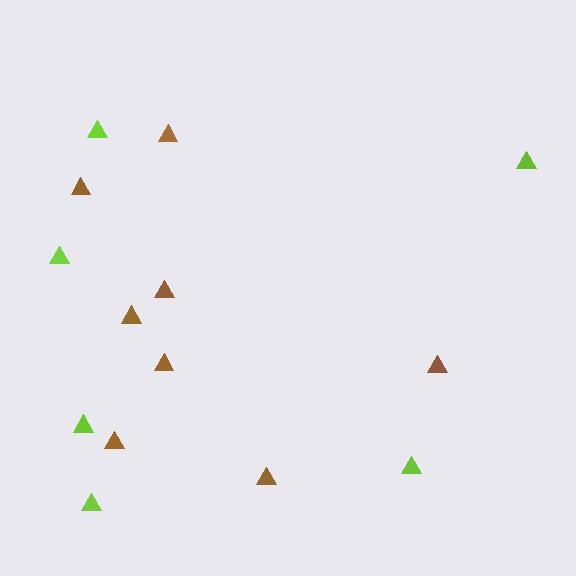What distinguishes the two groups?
There are 2 groups: one group of brown triangles (8) and one group of lime triangles (6).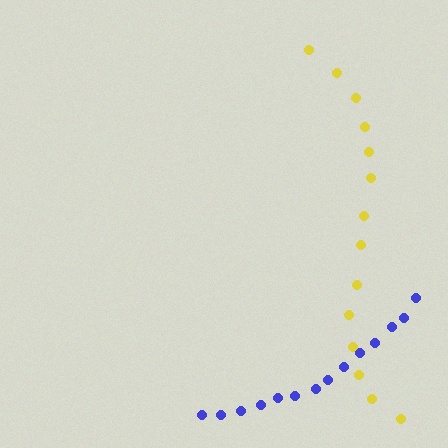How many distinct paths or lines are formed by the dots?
There are 2 distinct paths.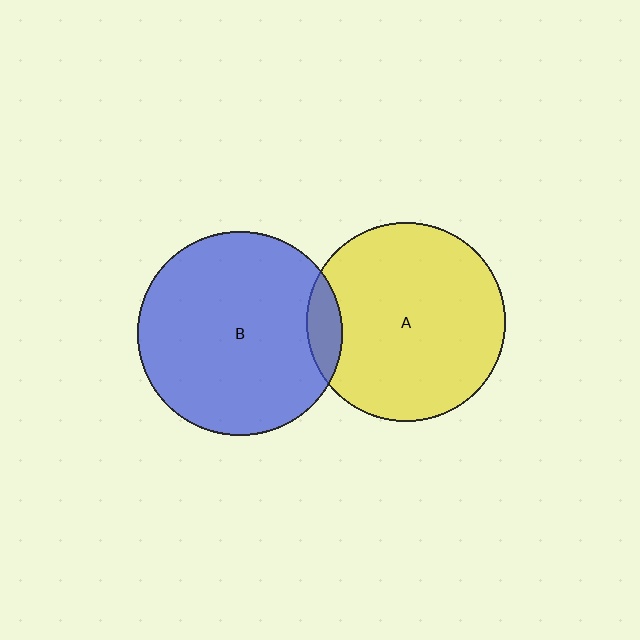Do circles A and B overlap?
Yes.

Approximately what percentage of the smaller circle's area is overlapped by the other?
Approximately 10%.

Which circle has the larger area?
Circle B (blue).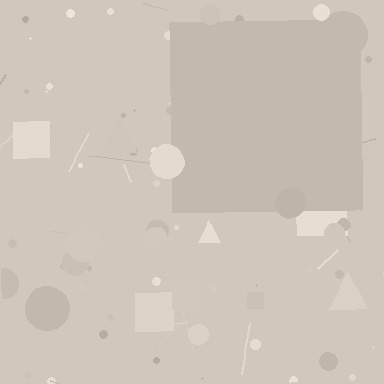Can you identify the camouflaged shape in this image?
The camouflaged shape is a square.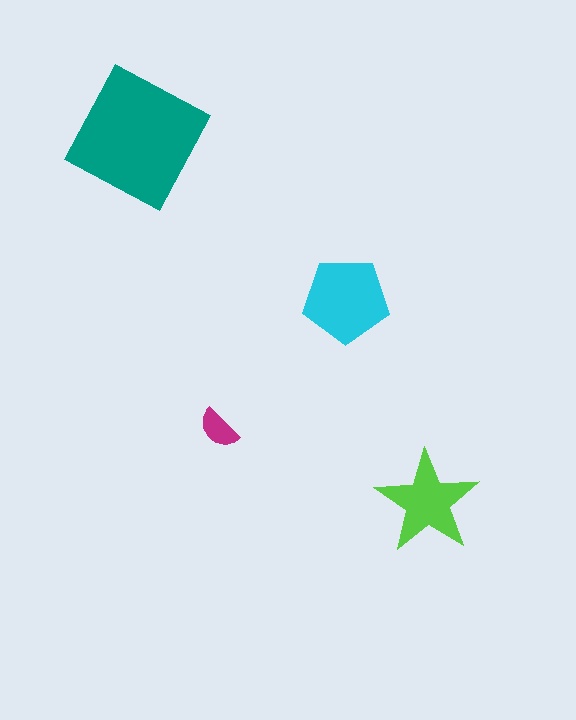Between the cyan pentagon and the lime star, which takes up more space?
The cyan pentagon.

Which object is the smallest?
The magenta semicircle.